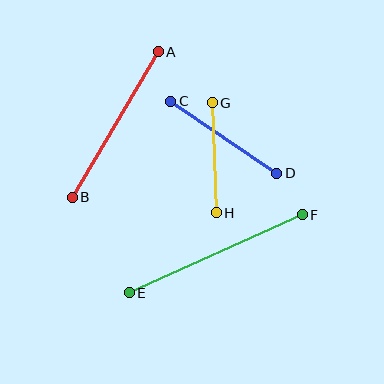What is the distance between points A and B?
The distance is approximately 169 pixels.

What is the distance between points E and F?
The distance is approximately 189 pixels.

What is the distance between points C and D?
The distance is approximately 128 pixels.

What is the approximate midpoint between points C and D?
The midpoint is at approximately (224, 137) pixels.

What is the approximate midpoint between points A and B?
The midpoint is at approximately (115, 124) pixels.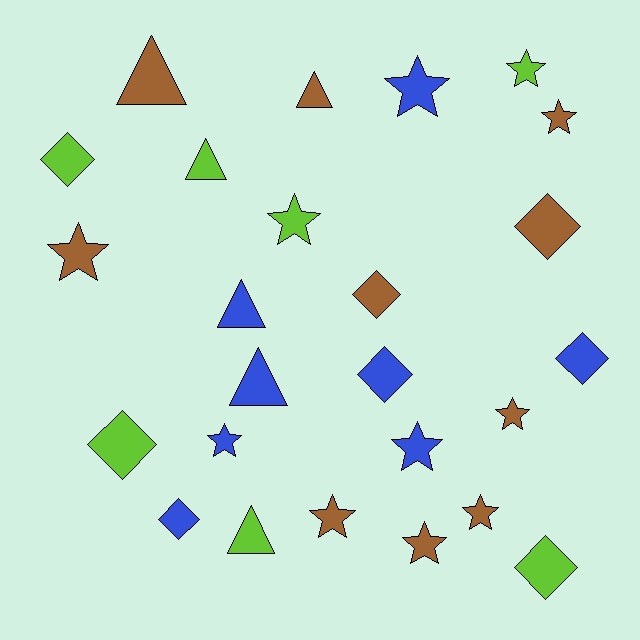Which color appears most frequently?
Brown, with 10 objects.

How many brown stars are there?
There are 6 brown stars.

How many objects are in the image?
There are 25 objects.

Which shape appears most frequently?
Star, with 11 objects.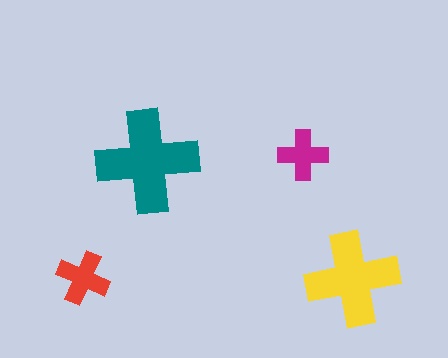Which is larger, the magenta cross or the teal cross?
The teal one.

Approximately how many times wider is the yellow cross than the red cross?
About 2 times wider.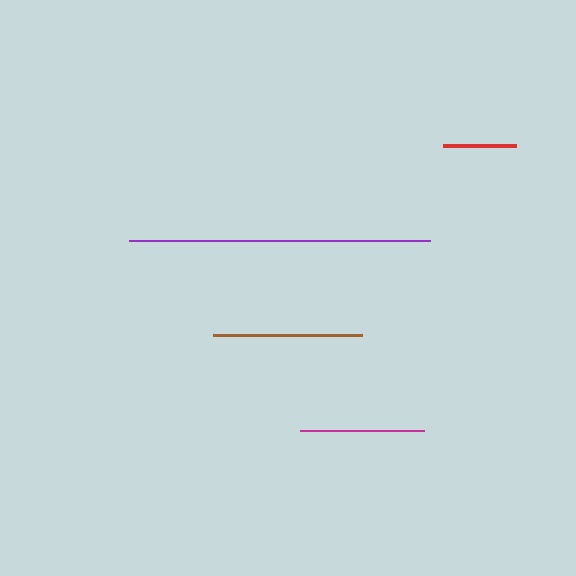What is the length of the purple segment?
The purple segment is approximately 301 pixels long.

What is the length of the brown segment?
The brown segment is approximately 149 pixels long.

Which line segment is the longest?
The purple line is the longest at approximately 301 pixels.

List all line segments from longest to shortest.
From longest to shortest: purple, brown, magenta, red.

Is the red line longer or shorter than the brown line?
The brown line is longer than the red line.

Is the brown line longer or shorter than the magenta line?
The brown line is longer than the magenta line.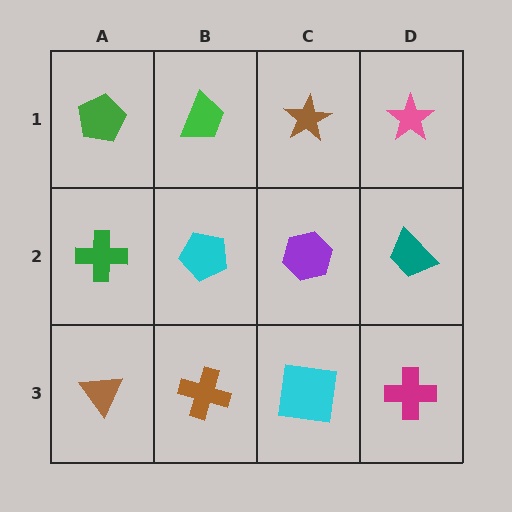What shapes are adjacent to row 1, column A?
A green cross (row 2, column A), a green trapezoid (row 1, column B).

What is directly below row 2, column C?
A cyan square.